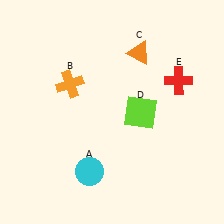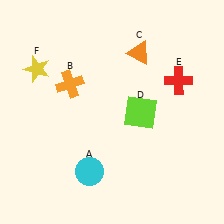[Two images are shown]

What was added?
A yellow star (F) was added in Image 2.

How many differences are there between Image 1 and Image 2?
There is 1 difference between the two images.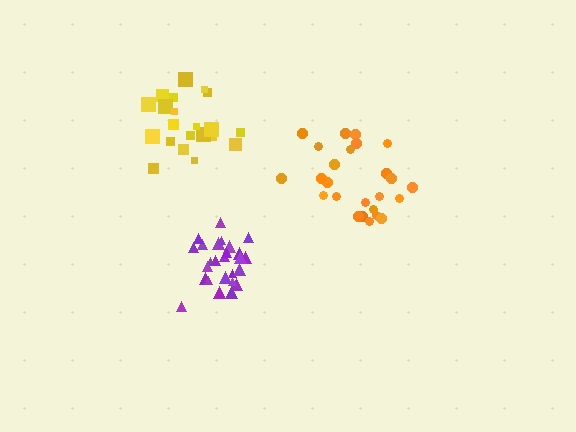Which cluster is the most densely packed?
Purple.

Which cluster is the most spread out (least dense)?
Yellow.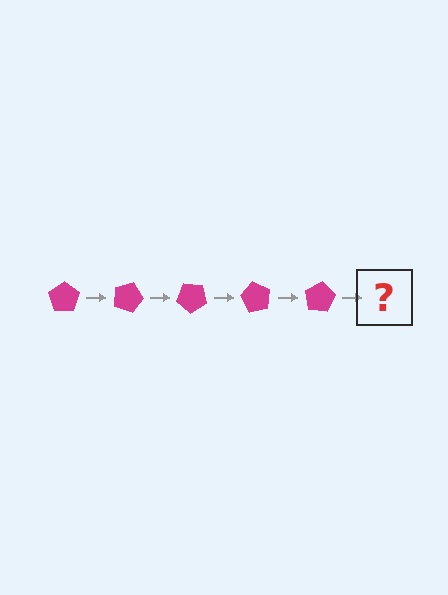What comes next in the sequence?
The next element should be a magenta pentagon rotated 100 degrees.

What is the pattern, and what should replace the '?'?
The pattern is that the pentagon rotates 20 degrees each step. The '?' should be a magenta pentagon rotated 100 degrees.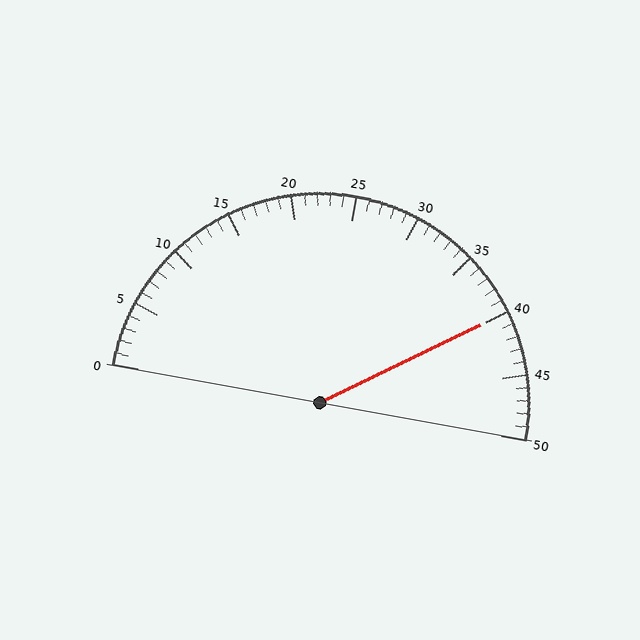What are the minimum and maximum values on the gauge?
The gauge ranges from 0 to 50.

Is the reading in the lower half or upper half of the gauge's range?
The reading is in the upper half of the range (0 to 50).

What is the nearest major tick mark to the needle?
The nearest major tick mark is 40.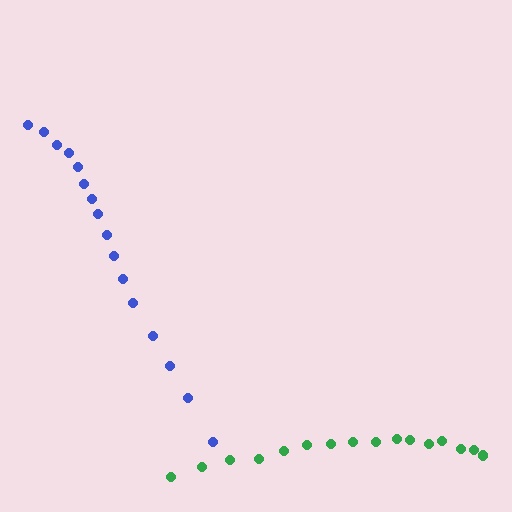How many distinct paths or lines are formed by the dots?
There are 2 distinct paths.